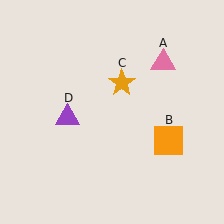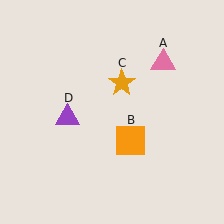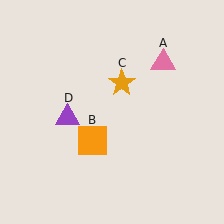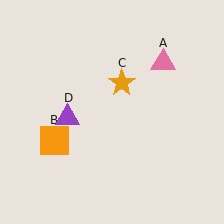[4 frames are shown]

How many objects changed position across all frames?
1 object changed position: orange square (object B).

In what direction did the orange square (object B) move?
The orange square (object B) moved left.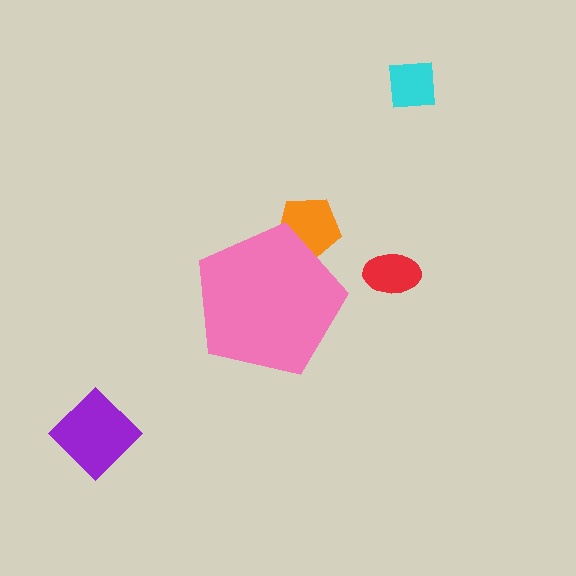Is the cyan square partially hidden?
No, the cyan square is fully visible.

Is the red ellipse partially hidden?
No, the red ellipse is fully visible.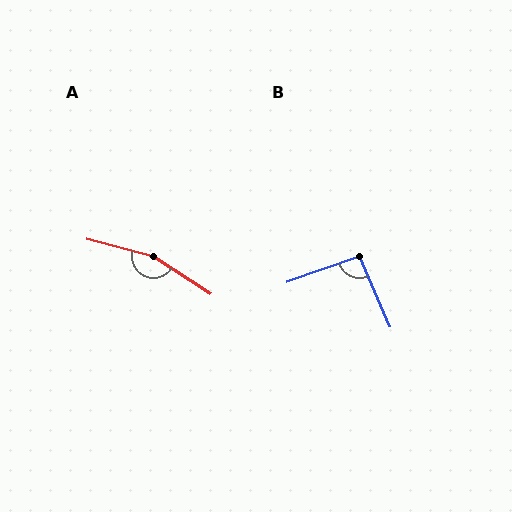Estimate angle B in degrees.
Approximately 94 degrees.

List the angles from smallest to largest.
B (94°), A (161°).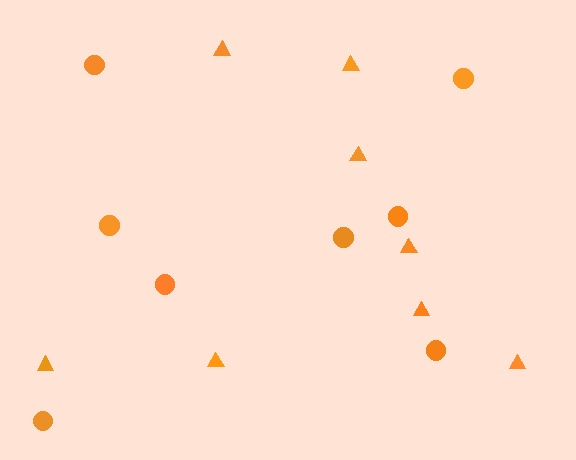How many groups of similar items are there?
There are 2 groups: one group of triangles (8) and one group of circles (8).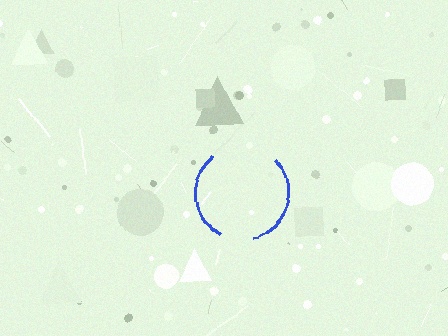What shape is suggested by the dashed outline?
The dashed outline suggests a circle.